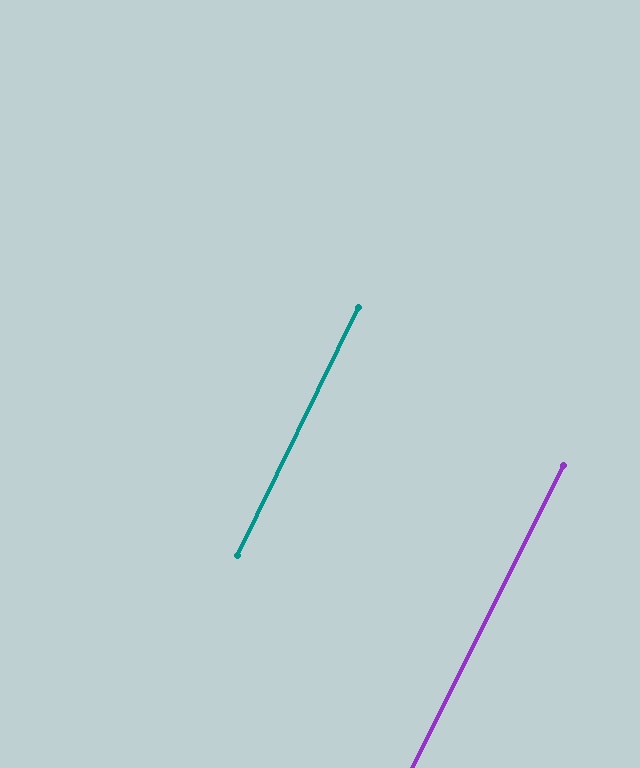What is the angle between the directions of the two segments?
Approximately 1 degree.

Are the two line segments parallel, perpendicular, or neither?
Parallel — their directions differ by only 0.5°.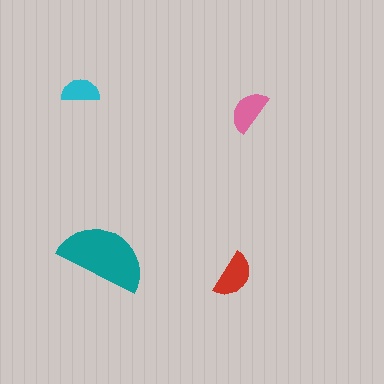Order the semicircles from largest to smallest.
the teal one, the red one, the pink one, the cyan one.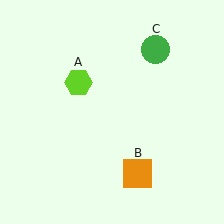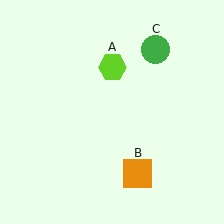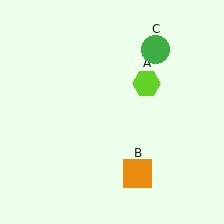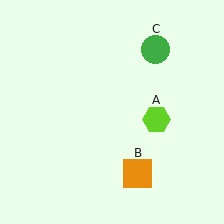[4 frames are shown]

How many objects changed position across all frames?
1 object changed position: lime hexagon (object A).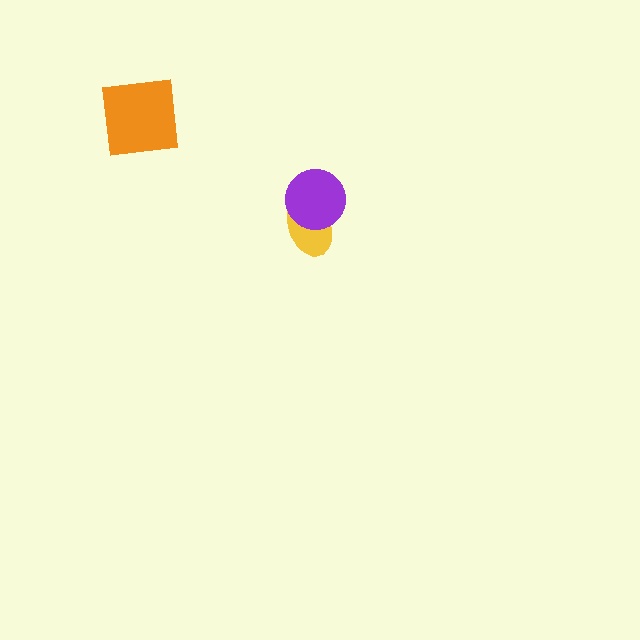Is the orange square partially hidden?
No, no other shape covers it.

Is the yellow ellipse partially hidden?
Yes, it is partially covered by another shape.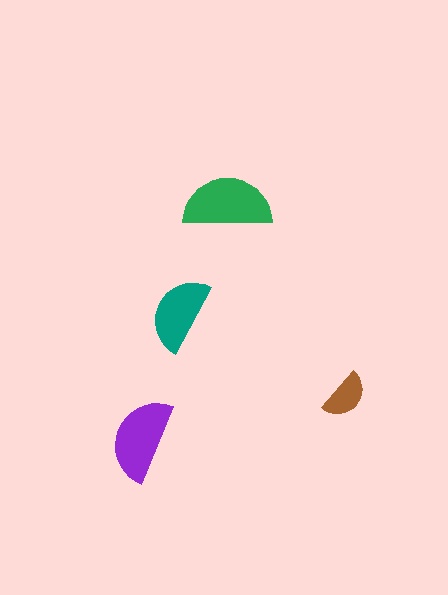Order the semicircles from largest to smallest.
the green one, the purple one, the teal one, the brown one.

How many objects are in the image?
There are 4 objects in the image.